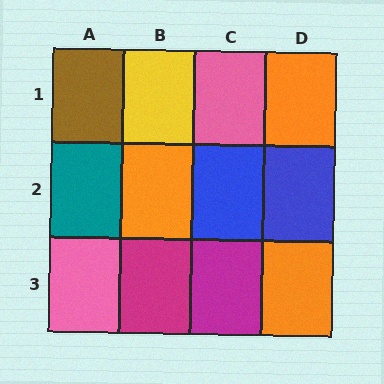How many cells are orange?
3 cells are orange.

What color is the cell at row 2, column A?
Teal.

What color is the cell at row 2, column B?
Orange.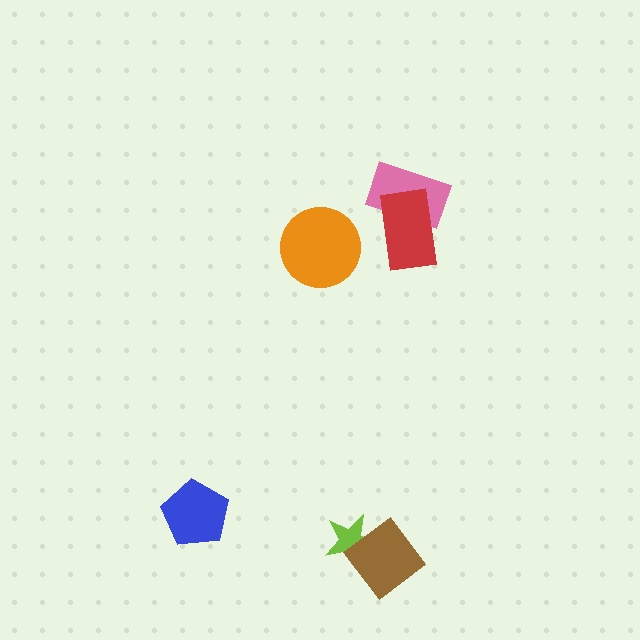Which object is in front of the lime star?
The brown diamond is in front of the lime star.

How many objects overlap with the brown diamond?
1 object overlaps with the brown diamond.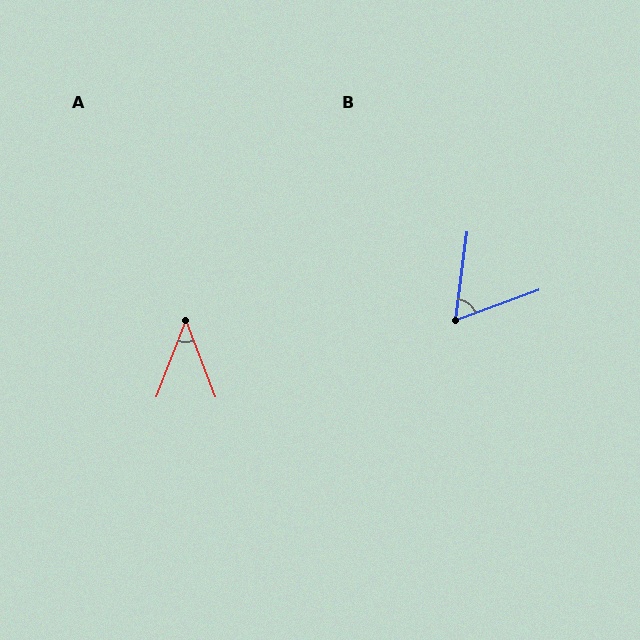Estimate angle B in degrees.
Approximately 63 degrees.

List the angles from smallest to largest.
A (43°), B (63°).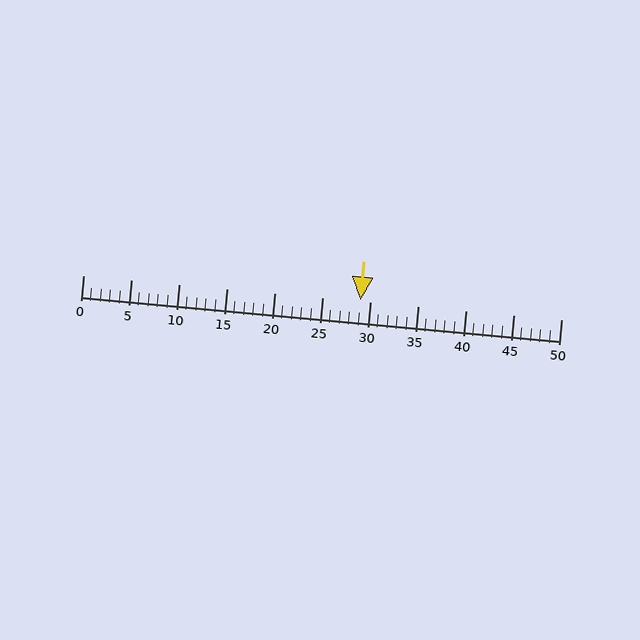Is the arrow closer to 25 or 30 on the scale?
The arrow is closer to 30.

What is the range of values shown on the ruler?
The ruler shows values from 0 to 50.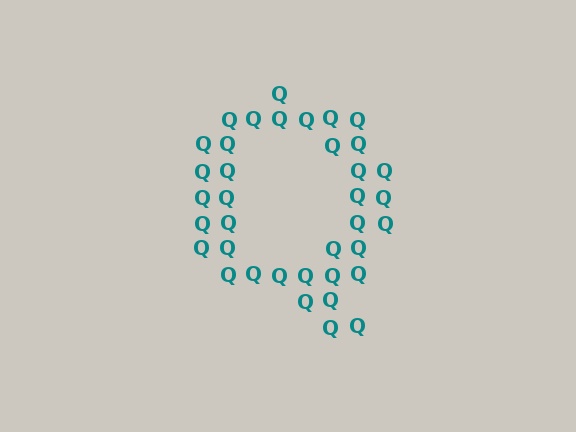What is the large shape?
The large shape is the letter Q.